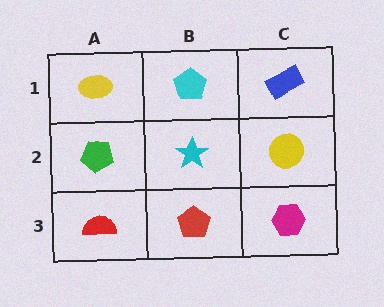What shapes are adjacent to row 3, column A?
A green pentagon (row 2, column A), a red pentagon (row 3, column B).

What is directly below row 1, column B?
A cyan star.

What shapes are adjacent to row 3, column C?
A yellow circle (row 2, column C), a red pentagon (row 3, column B).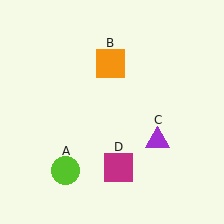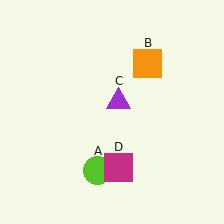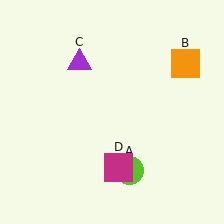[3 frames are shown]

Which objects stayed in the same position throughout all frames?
Magenta square (object D) remained stationary.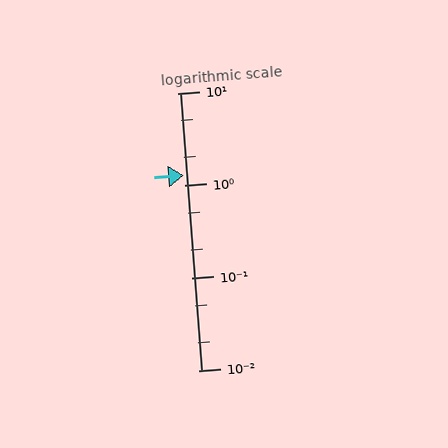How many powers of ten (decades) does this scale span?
The scale spans 3 decades, from 0.01 to 10.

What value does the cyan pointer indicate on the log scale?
The pointer indicates approximately 1.3.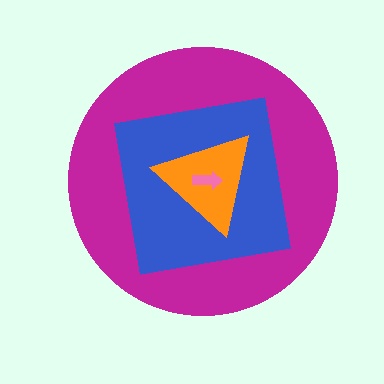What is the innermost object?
The pink arrow.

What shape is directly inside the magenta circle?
The blue square.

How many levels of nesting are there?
4.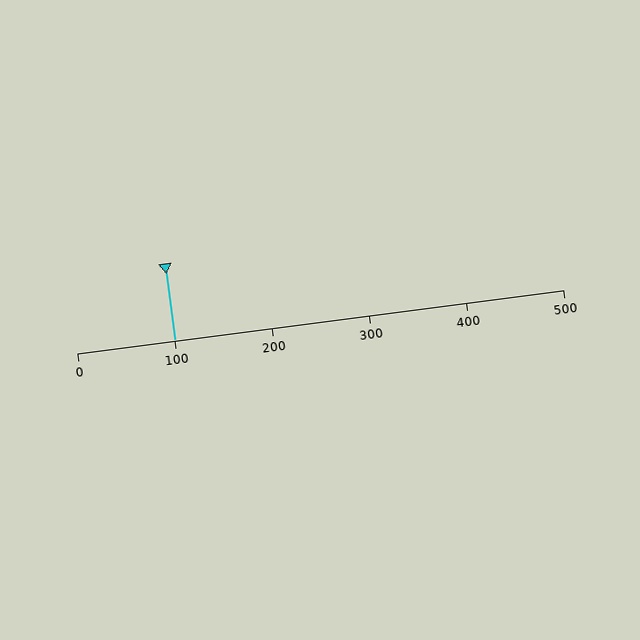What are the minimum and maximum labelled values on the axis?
The axis runs from 0 to 500.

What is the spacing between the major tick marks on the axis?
The major ticks are spaced 100 apart.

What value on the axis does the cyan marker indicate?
The marker indicates approximately 100.